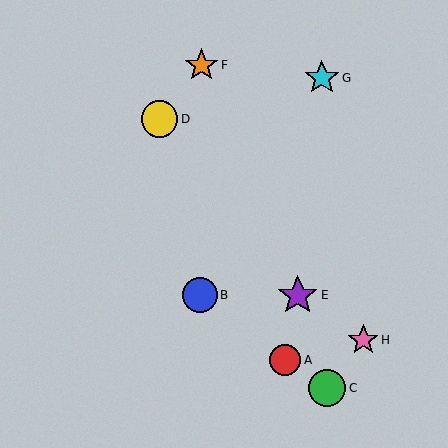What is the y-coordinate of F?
Object F is at y≈65.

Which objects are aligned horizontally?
Objects B, E are aligned horizontally.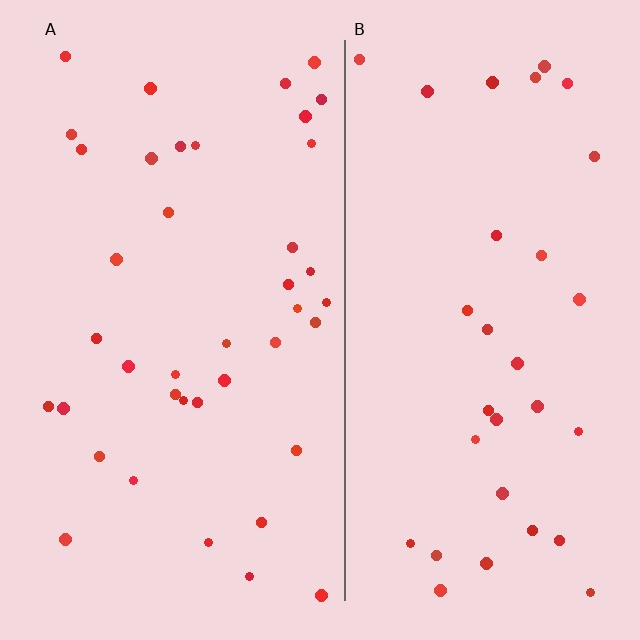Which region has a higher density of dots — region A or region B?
A (the left).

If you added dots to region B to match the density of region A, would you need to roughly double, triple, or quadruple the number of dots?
Approximately double.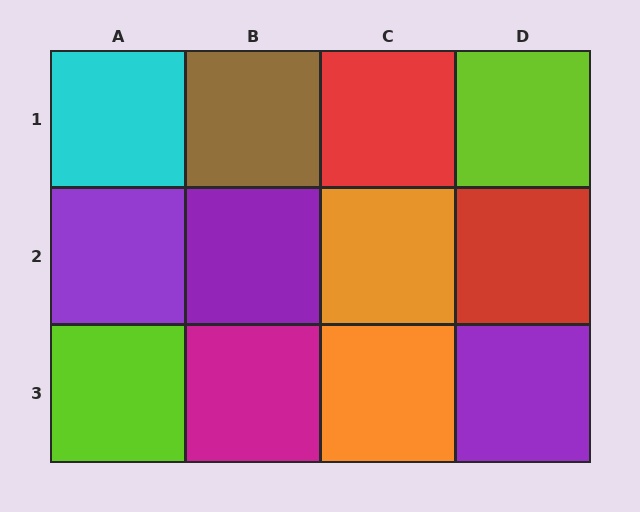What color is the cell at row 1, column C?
Red.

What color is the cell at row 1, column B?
Brown.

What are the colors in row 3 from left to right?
Lime, magenta, orange, purple.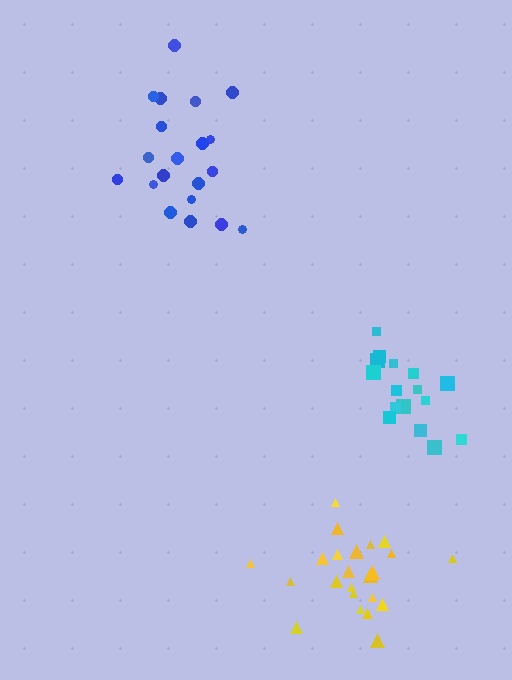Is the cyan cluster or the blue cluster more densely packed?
Cyan.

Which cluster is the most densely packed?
Yellow.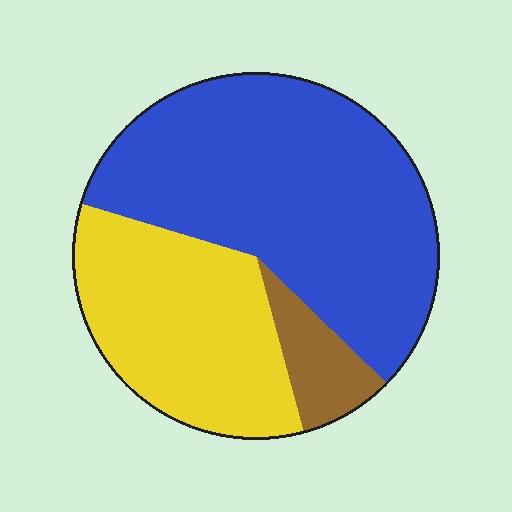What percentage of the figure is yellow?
Yellow takes up between a quarter and a half of the figure.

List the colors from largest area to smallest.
From largest to smallest: blue, yellow, brown.